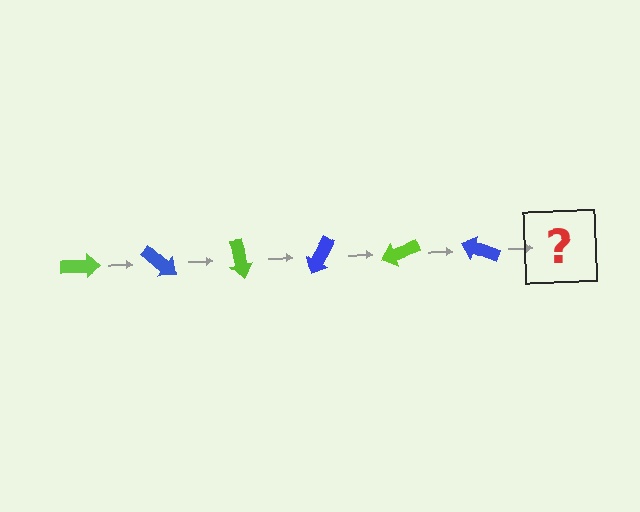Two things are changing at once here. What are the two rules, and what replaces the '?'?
The two rules are that it rotates 40 degrees each step and the color cycles through lime and blue. The '?' should be a lime arrow, rotated 240 degrees from the start.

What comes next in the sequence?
The next element should be a lime arrow, rotated 240 degrees from the start.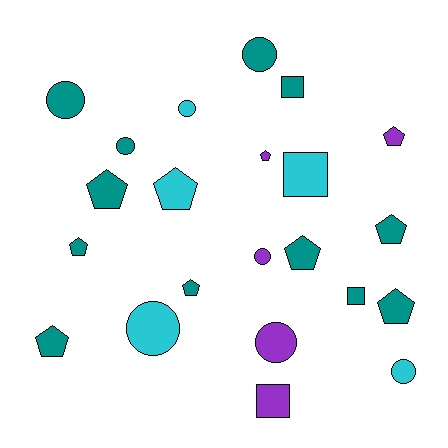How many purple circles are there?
There are 2 purple circles.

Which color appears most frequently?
Teal, with 12 objects.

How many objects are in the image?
There are 22 objects.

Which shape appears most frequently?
Pentagon, with 10 objects.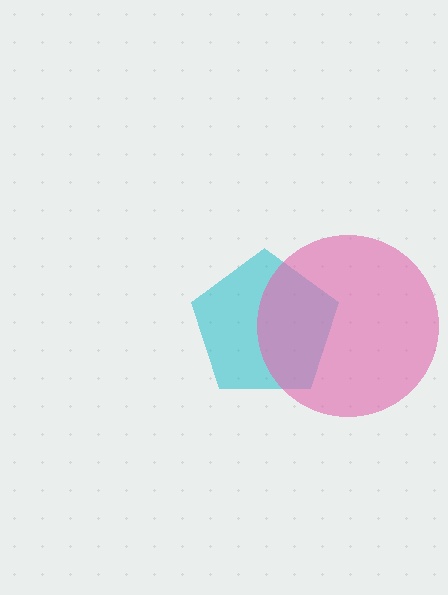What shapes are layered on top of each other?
The layered shapes are: a cyan pentagon, a pink circle.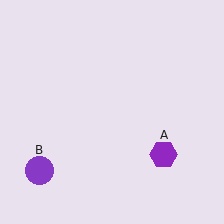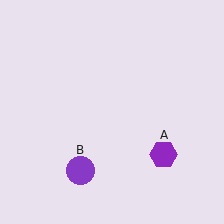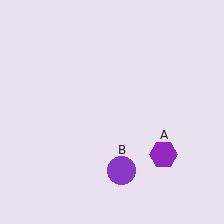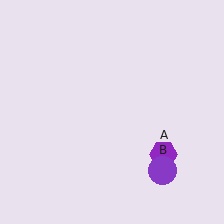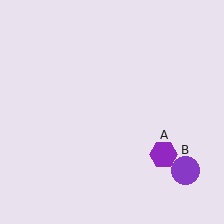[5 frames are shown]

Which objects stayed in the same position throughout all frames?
Purple hexagon (object A) remained stationary.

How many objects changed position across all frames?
1 object changed position: purple circle (object B).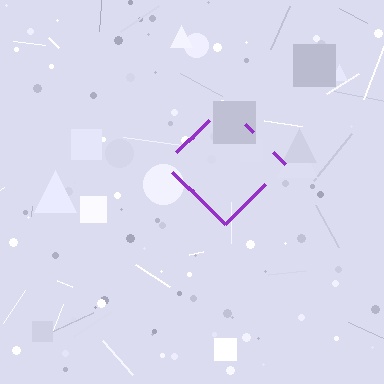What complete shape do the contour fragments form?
The contour fragments form a diamond.